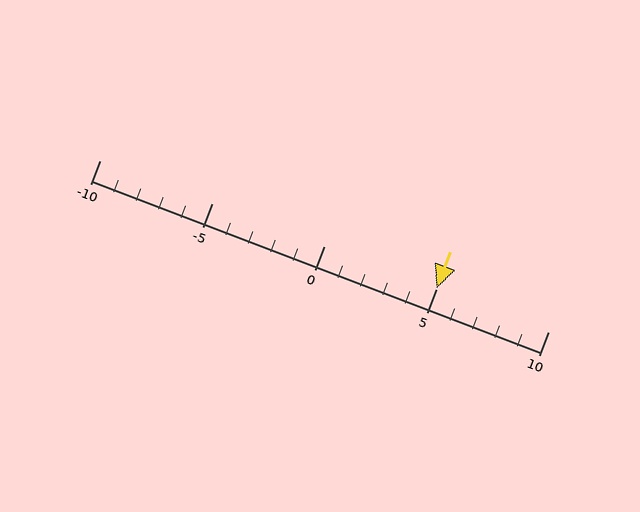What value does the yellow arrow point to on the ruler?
The yellow arrow points to approximately 5.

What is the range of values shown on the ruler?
The ruler shows values from -10 to 10.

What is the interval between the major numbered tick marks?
The major tick marks are spaced 5 units apart.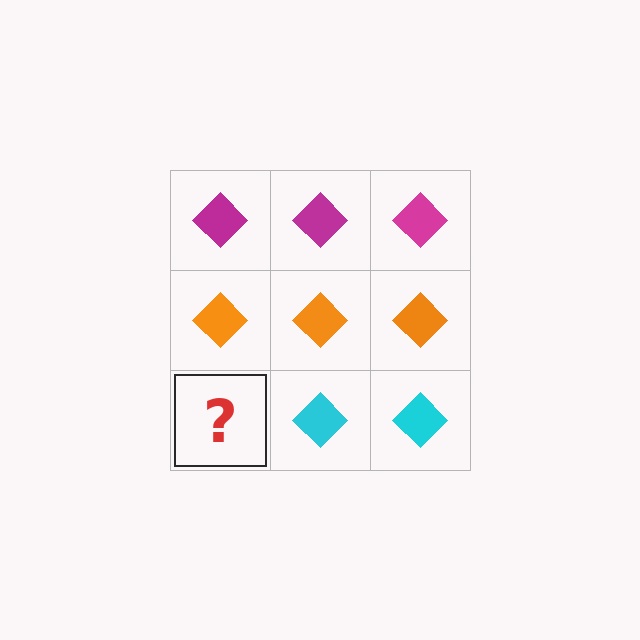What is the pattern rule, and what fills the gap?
The rule is that each row has a consistent color. The gap should be filled with a cyan diamond.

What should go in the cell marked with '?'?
The missing cell should contain a cyan diamond.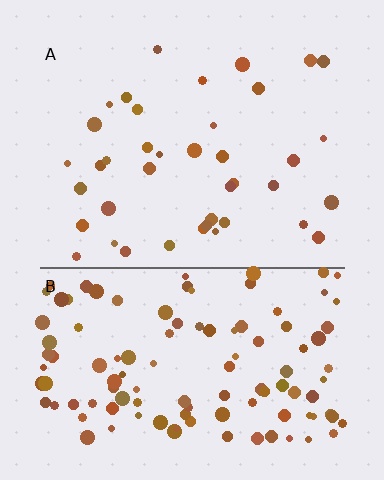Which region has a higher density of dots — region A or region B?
B (the bottom).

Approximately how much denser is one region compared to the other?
Approximately 3.0× — region B over region A.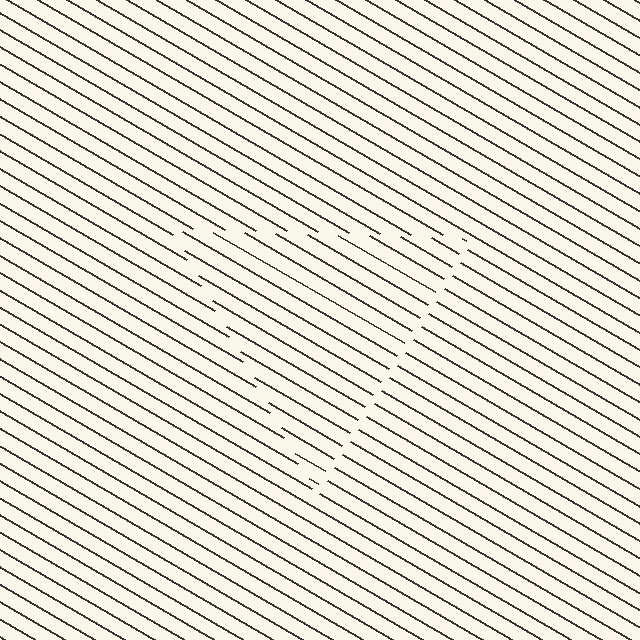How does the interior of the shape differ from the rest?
The interior of the shape contains the same grating, shifted by half a period — the contour is defined by the phase discontinuity where line-ends from the inner and outer gratings abut.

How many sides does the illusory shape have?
3 sides — the line-ends trace a triangle.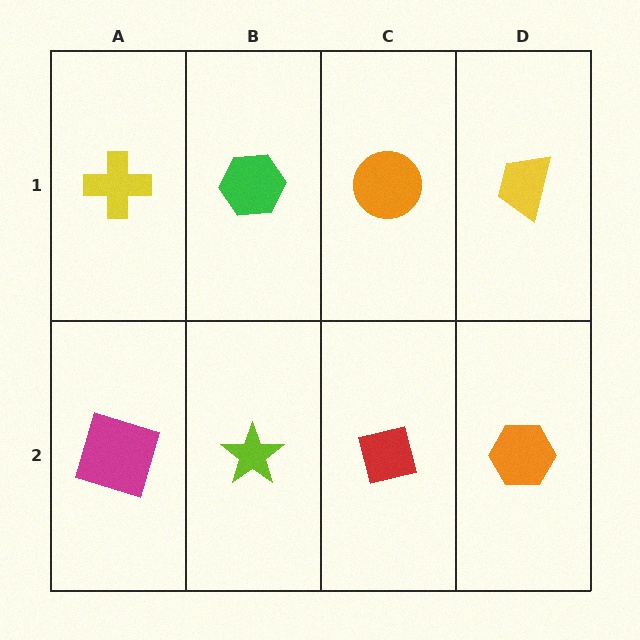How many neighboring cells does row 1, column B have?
3.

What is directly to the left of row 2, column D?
A red square.